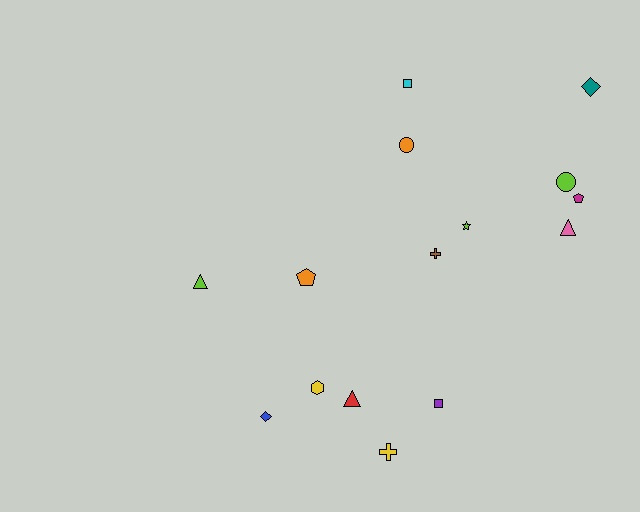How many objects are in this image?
There are 15 objects.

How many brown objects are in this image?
There is 1 brown object.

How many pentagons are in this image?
There are 2 pentagons.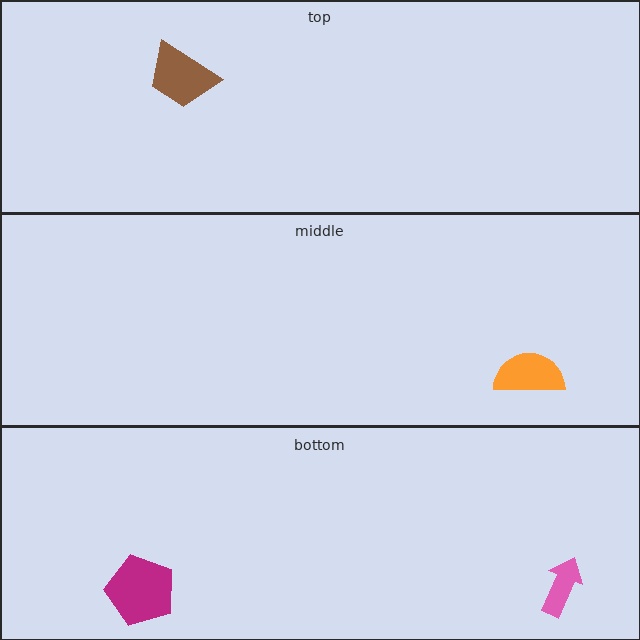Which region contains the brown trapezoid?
The top region.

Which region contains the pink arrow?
The bottom region.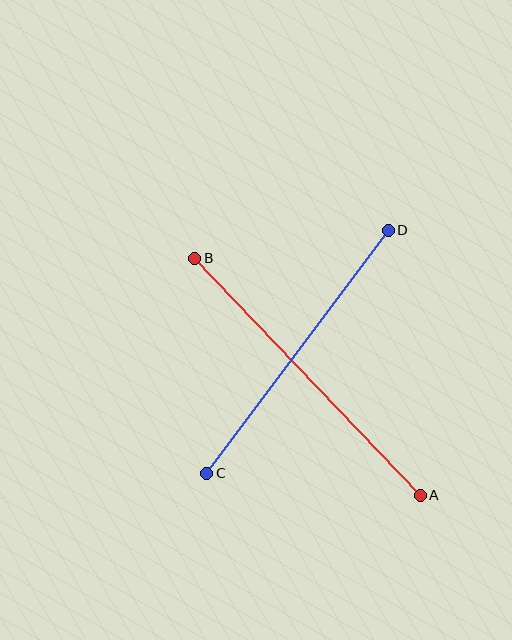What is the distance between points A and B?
The distance is approximately 327 pixels.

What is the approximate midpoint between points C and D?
The midpoint is at approximately (297, 352) pixels.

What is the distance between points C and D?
The distance is approximately 303 pixels.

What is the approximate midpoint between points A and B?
The midpoint is at approximately (308, 377) pixels.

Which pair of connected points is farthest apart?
Points A and B are farthest apart.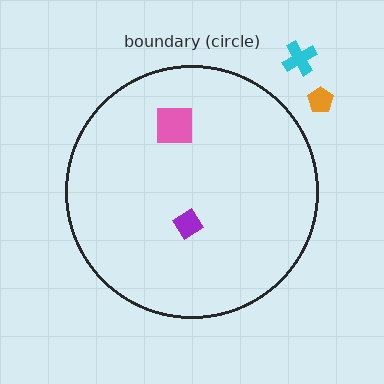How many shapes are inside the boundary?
2 inside, 2 outside.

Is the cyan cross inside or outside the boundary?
Outside.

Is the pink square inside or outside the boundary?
Inside.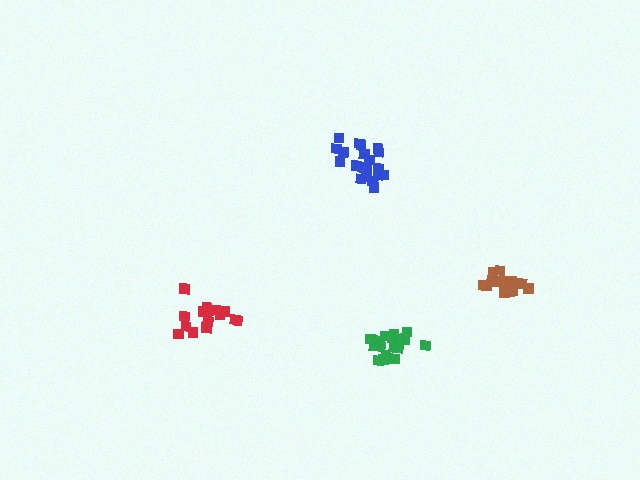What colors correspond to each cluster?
The clusters are colored: brown, red, green, blue.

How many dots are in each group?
Group 1: 15 dots, Group 2: 17 dots, Group 3: 21 dots, Group 4: 20 dots (73 total).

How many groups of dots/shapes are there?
There are 4 groups.